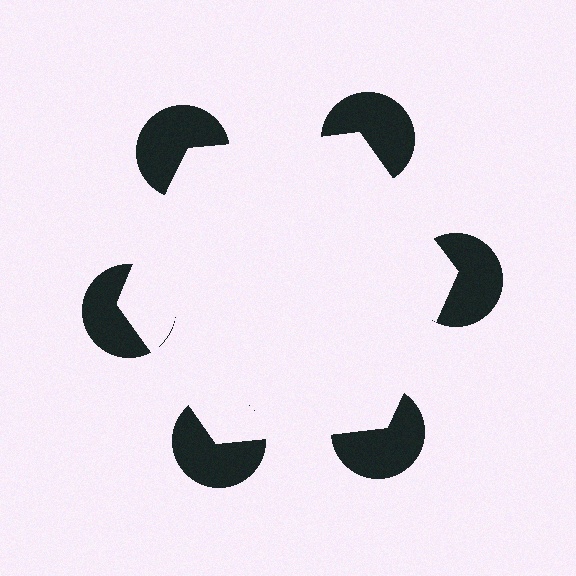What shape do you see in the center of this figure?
An illusory hexagon — its edges are inferred from the aligned wedge cuts in the pac-man discs, not physically drawn.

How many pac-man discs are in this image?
There are 6 — one at each vertex of the illusory hexagon.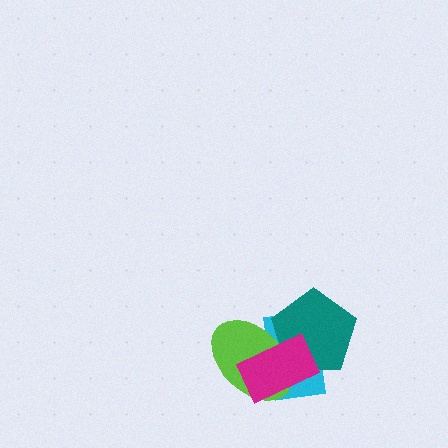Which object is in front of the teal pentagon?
The magenta rectangle is in front of the teal pentagon.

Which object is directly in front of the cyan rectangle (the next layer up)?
The lime ellipse is directly in front of the cyan rectangle.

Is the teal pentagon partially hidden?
Yes, it is partially covered by another shape.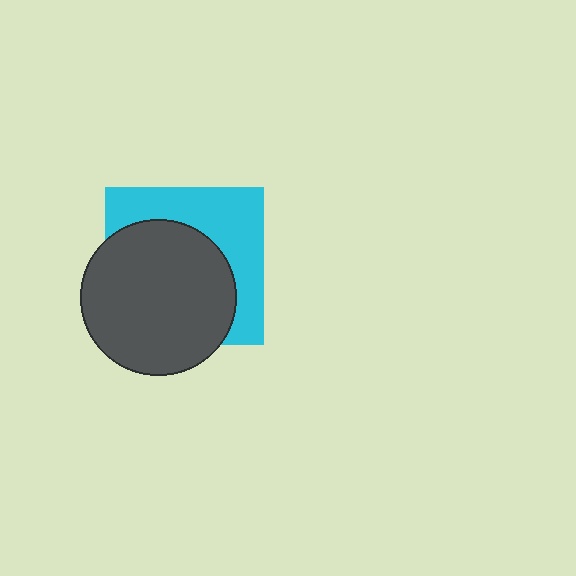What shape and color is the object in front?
The object in front is a dark gray circle.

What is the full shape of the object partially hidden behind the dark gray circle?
The partially hidden object is a cyan square.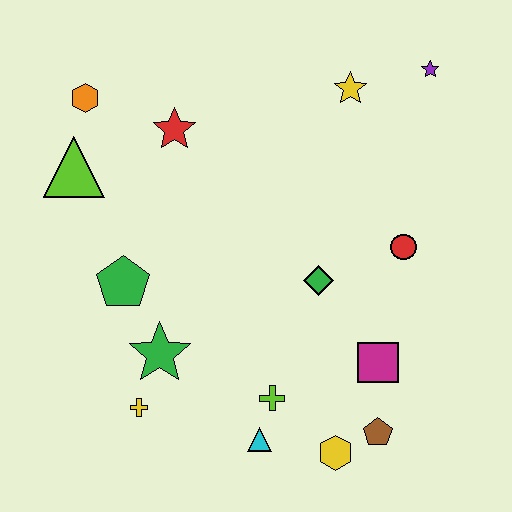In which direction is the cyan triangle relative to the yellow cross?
The cyan triangle is to the right of the yellow cross.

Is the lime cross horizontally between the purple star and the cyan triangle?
Yes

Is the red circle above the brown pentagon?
Yes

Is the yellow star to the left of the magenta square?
Yes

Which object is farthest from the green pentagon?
The purple star is farthest from the green pentagon.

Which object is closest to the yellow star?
The purple star is closest to the yellow star.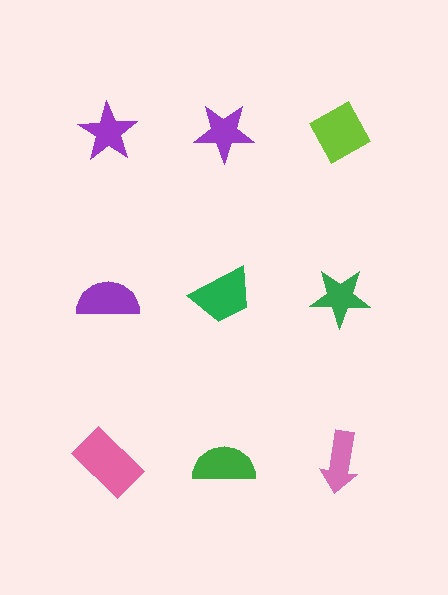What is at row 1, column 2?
A purple star.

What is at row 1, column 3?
A lime diamond.